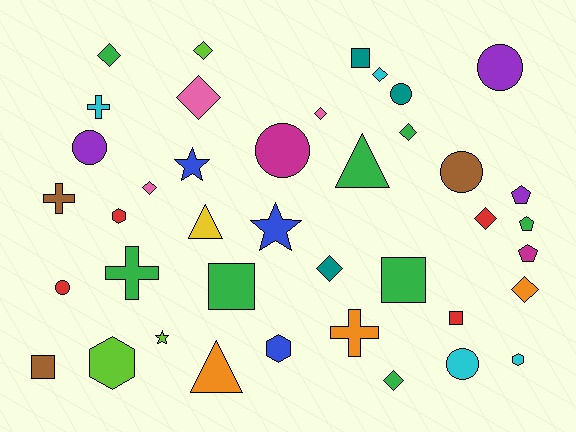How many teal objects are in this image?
There are 3 teal objects.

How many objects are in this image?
There are 40 objects.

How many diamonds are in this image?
There are 11 diamonds.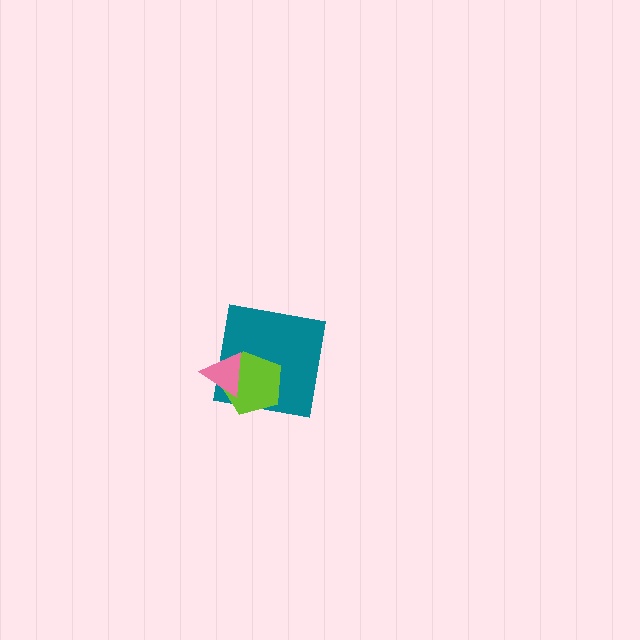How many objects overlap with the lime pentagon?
2 objects overlap with the lime pentagon.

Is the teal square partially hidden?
Yes, it is partially covered by another shape.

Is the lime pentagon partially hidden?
Yes, it is partially covered by another shape.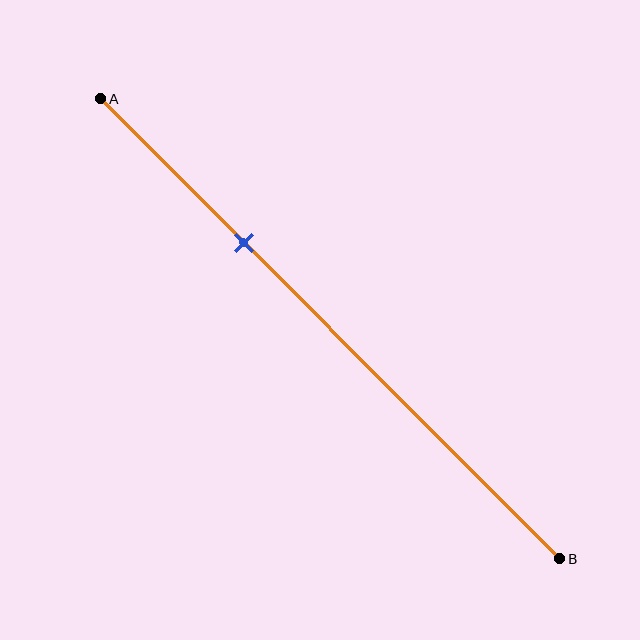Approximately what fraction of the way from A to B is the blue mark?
The blue mark is approximately 30% of the way from A to B.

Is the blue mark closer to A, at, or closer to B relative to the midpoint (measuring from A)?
The blue mark is closer to point A than the midpoint of segment AB.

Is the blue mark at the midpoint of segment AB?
No, the mark is at about 30% from A, not at the 50% midpoint.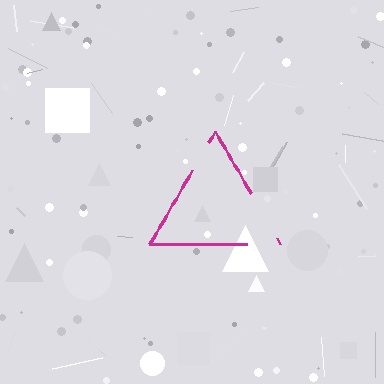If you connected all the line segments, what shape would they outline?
They would outline a triangle.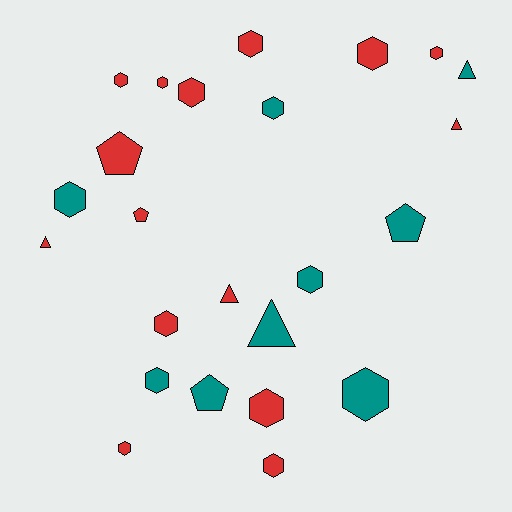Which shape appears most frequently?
Hexagon, with 15 objects.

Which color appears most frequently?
Red, with 15 objects.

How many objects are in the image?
There are 24 objects.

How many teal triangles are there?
There are 2 teal triangles.